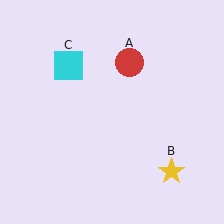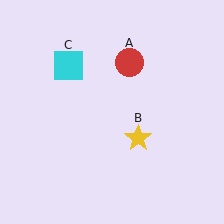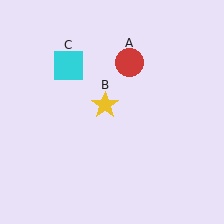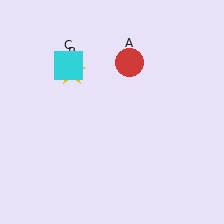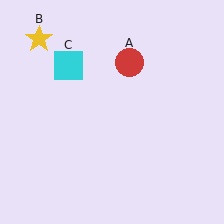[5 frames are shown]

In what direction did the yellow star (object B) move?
The yellow star (object B) moved up and to the left.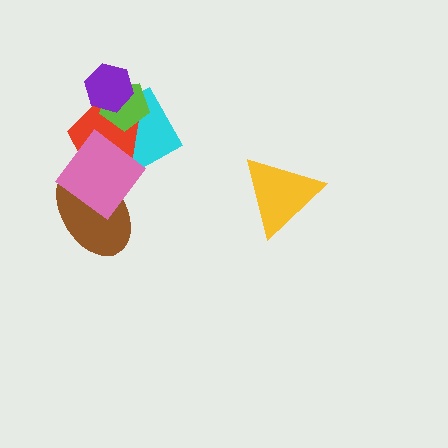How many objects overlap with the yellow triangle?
0 objects overlap with the yellow triangle.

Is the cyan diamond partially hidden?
Yes, it is partially covered by another shape.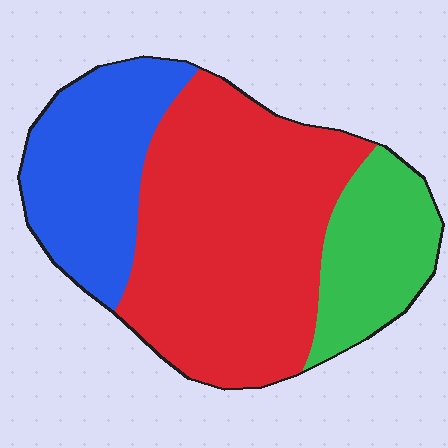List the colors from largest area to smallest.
From largest to smallest: red, blue, green.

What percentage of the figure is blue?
Blue takes up about one quarter (1/4) of the figure.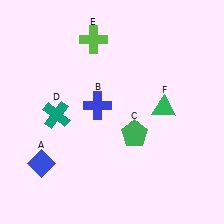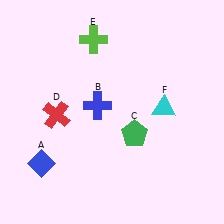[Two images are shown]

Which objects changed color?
D changed from teal to red. F changed from green to cyan.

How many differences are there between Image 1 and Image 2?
There are 2 differences between the two images.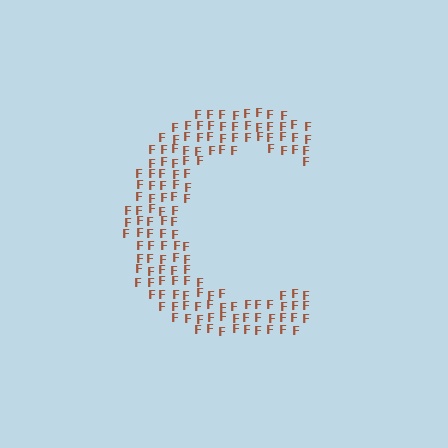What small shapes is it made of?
It is made of small letter F's.